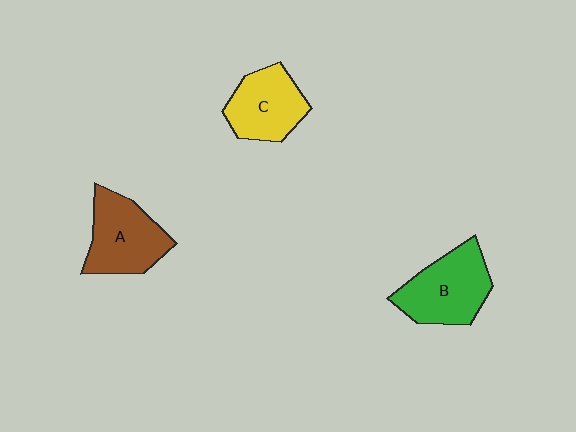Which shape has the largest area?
Shape B (green).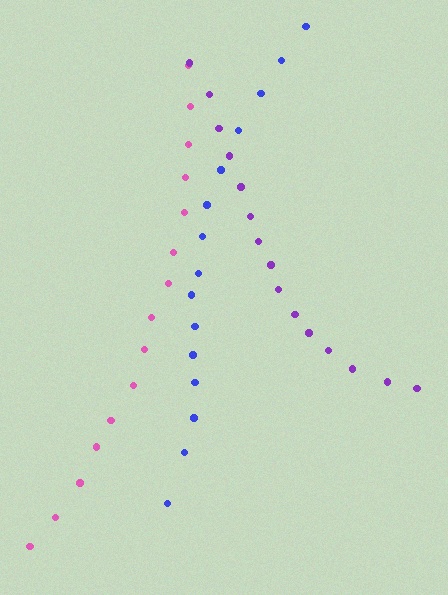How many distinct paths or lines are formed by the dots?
There are 3 distinct paths.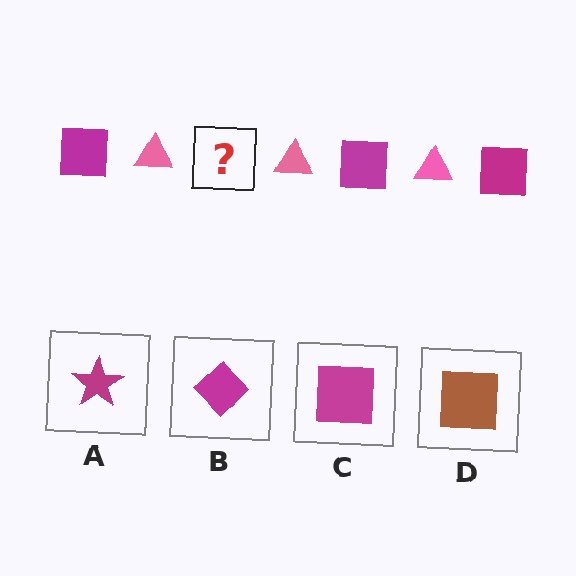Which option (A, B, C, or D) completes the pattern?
C.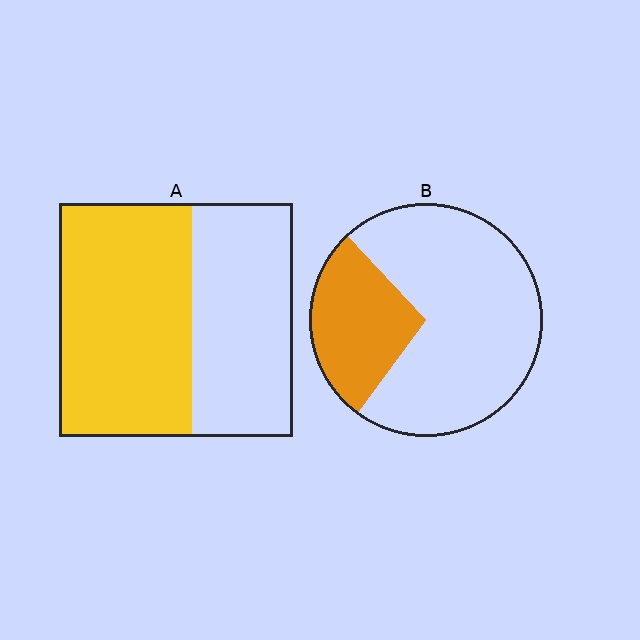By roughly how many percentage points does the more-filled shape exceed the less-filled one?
By roughly 30 percentage points (A over B).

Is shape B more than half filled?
No.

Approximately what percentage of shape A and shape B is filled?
A is approximately 55% and B is approximately 30%.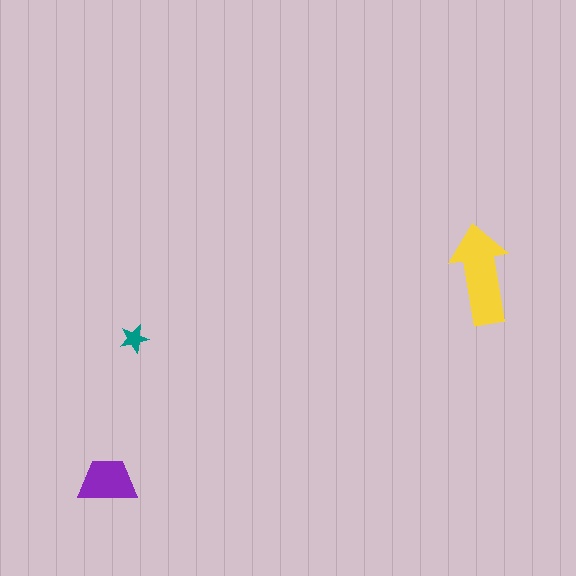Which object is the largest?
The yellow arrow.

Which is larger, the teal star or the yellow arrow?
The yellow arrow.